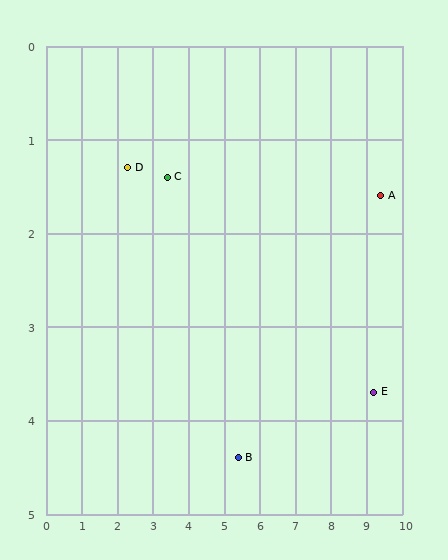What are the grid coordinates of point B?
Point B is at approximately (5.4, 4.4).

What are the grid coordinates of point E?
Point E is at approximately (9.2, 3.7).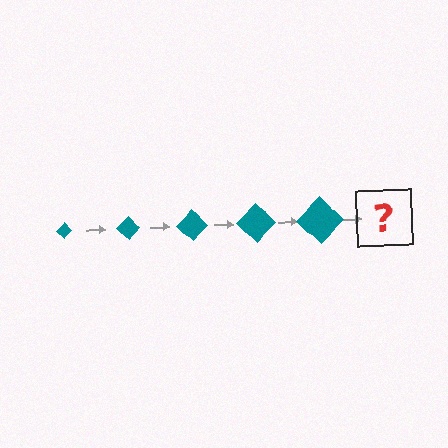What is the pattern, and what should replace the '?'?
The pattern is that the diamond gets progressively larger each step. The '?' should be a teal diamond, larger than the previous one.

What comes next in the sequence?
The next element should be a teal diamond, larger than the previous one.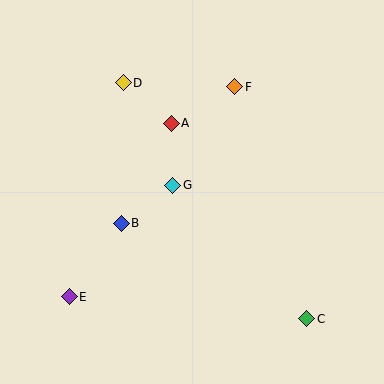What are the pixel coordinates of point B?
Point B is at (121, 223).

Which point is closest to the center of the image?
Point G at (173, 185) is closest to the center.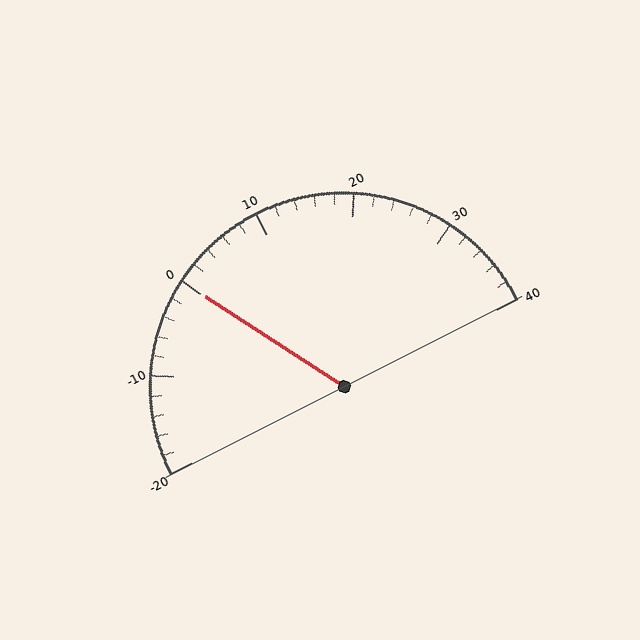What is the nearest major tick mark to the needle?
The nearest major tick mark is 0.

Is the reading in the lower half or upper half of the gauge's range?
The reading is in the lower half of the range (-20 to 40).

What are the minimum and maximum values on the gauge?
The gauge ranges from -20 to 40.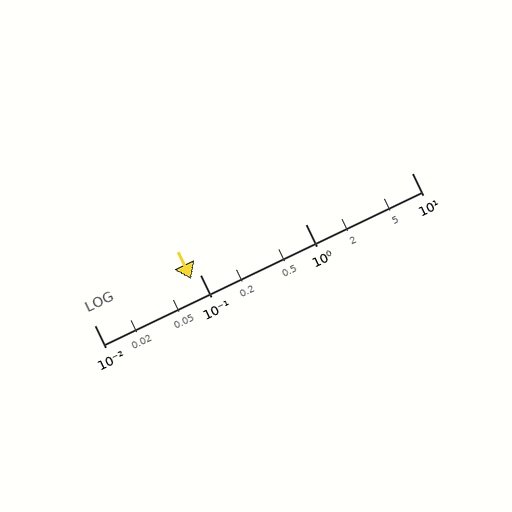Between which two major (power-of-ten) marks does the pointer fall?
The pointer is between 0.01 and 0.1.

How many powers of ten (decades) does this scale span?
The scale spans 3 decades, from 0.01 to 10.